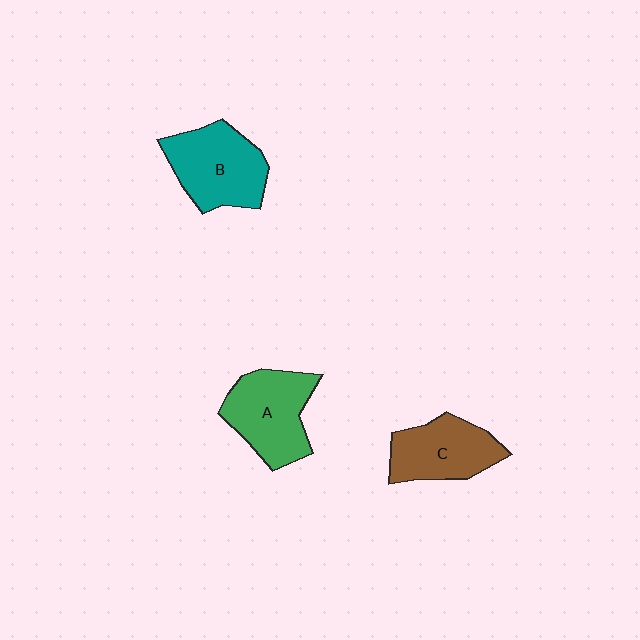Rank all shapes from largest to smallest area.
From largest to smallest: B (teal), A (green), C (brown).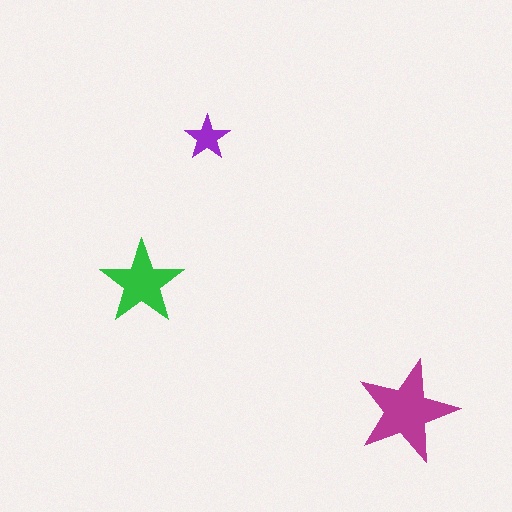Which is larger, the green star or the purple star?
The green one.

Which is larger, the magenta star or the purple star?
The magenta one.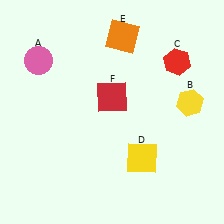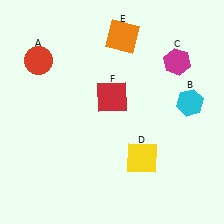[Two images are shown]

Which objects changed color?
A changed from pink to red. B changed from yellow to cyan. C changed from red to magenta.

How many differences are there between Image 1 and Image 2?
There are 3 differences between the two images.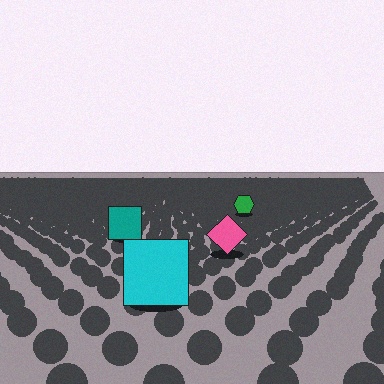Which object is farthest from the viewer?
The green hexagon is farthest from the viewer. It appears smaller and the ground texture around it is denser.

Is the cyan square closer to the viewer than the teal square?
Yes. The cyan square is closer — you can tell from the texture gradient: the ground texture is coarser near it.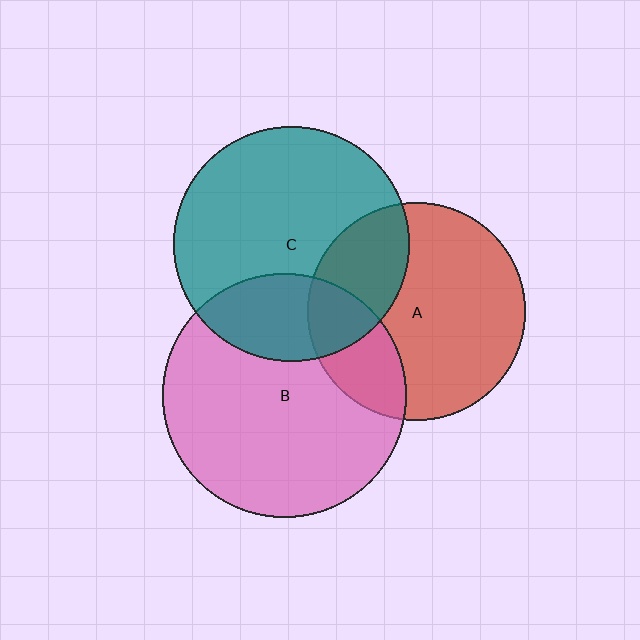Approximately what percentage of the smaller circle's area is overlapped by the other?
Approximately 25%.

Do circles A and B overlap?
Yes.